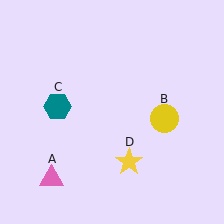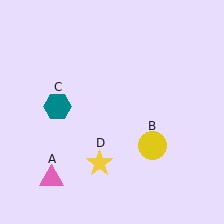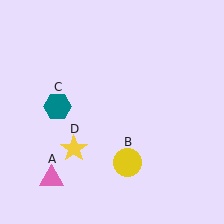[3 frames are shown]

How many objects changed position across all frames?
2 objects changed position: yellow circle (object B), yellow star (object D).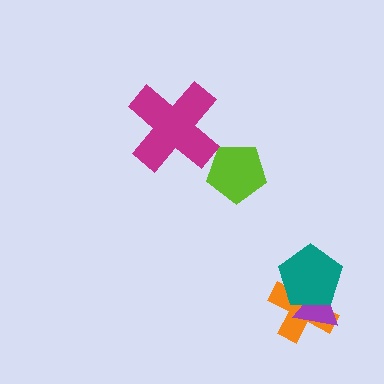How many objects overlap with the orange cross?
2 objects overlap with the orange cross.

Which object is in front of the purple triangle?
The teal pentagon is in front of the purple triangle.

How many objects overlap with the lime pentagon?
0 objects overlap with the lime pentagon.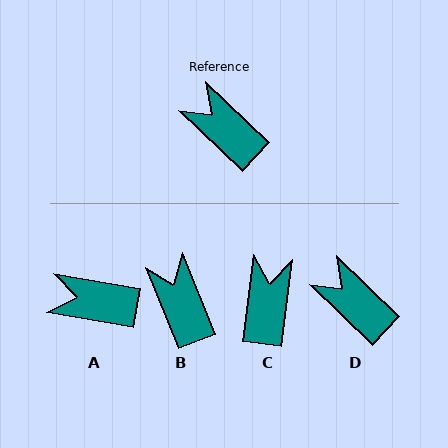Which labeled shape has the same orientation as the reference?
D.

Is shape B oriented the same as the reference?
No, it is off by about 25 degrees.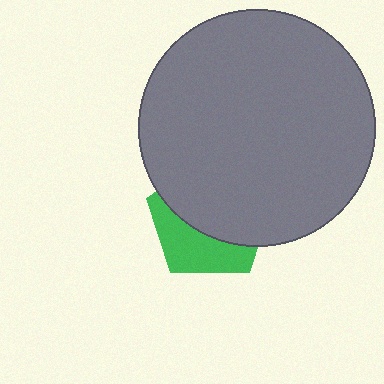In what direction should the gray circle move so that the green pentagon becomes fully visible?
The gray circle should move up. That is the shortest direction to clear the overlap and leave the green pentagon fully visible.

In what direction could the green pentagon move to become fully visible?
The green pentagon could move down. That would shift it out from behind the gray circle entirely.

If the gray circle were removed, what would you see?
You would see the complete green pentagon.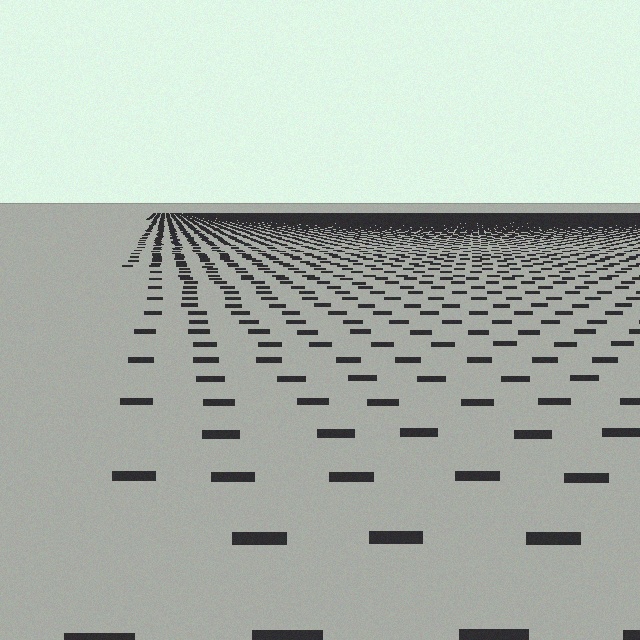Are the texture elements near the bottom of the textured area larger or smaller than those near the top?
Larger. Near the bottom, elements are closer to the viewer and appear at a bigger on-screen size.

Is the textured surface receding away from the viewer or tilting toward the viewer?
The surface is receding away from the viewer. Texture elements get smaller and denser toward the top.